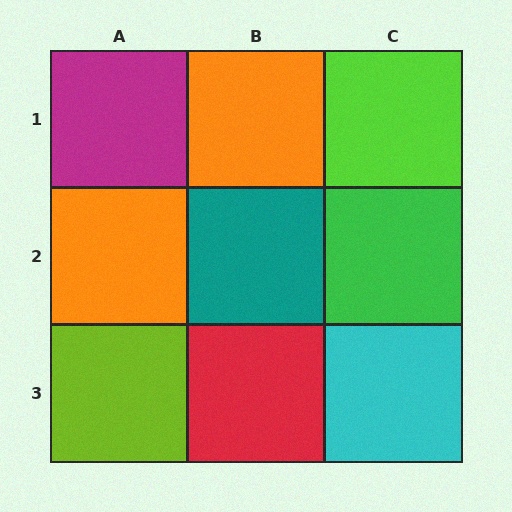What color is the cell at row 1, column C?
Lime.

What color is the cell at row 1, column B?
Orange.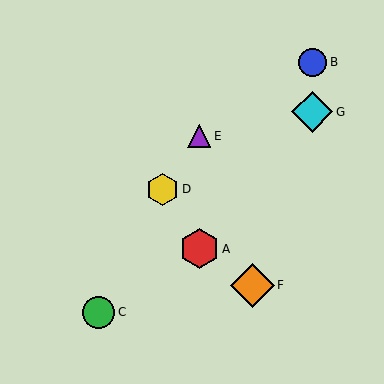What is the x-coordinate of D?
Object D is at x≈163.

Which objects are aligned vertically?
Objects A, E are aligned vertically.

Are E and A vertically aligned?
Yes, both are at x≈199.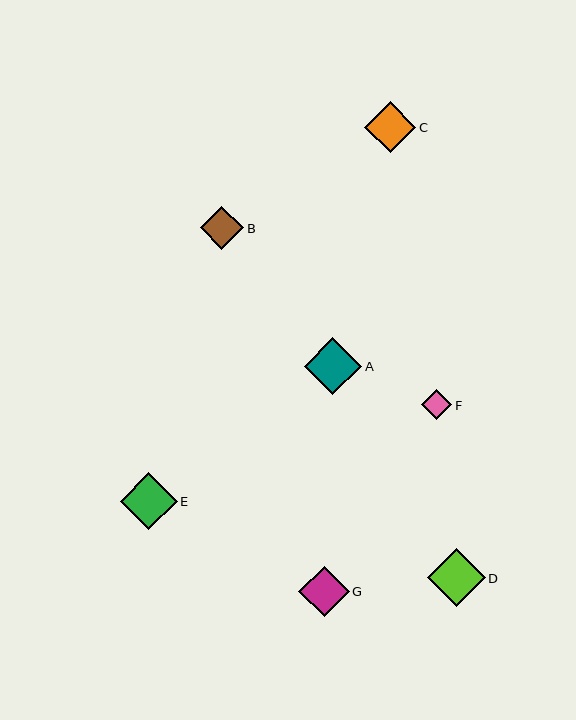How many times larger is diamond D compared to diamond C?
Diamond D is approximately 1.1 times the size of diamond C.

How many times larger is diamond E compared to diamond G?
Diamond E is approximately 1.1 times the size of diamond G.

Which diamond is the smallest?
Diamond F is the smallest with a size of approximately 30 pixels.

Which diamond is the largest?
Diamond D is the largest with a size of approximately 58 pixels.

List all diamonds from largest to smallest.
From largest to smallest: D, E, A, C, G, B, F.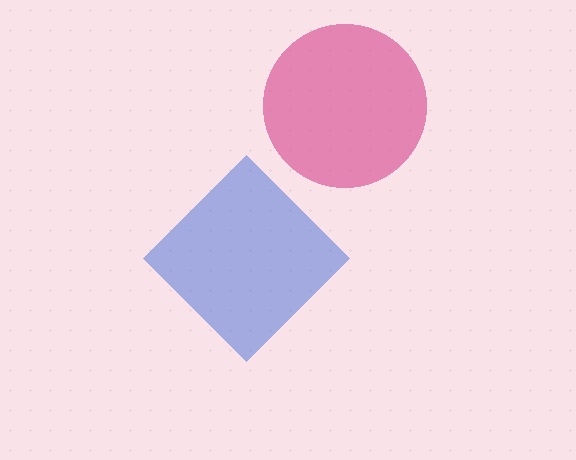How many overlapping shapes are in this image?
There are 2 overlapping shapes in the image.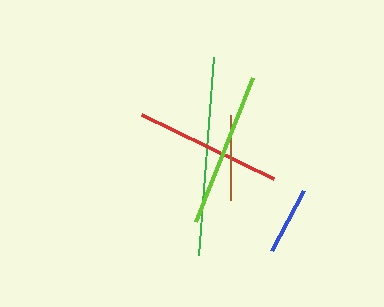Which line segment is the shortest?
The blue line is the shortest at approximately 68 pixels.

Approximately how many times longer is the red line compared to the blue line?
The red line is approximately 2.2 times the length of the blue line.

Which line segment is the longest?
The green line is the longest at approximately 198 pixels.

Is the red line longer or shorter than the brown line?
The red line is longer than the brown line.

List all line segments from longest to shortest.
From longest to shortest: green, lime, red, brown, blue.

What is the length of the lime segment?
The lime segment is approximately 155 pixels long.